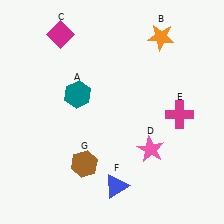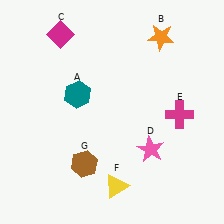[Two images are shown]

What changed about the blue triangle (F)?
In Image 1, F is blue. In Image 2, it changed to yellow.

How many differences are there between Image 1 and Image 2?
There is 1 difference between the two images.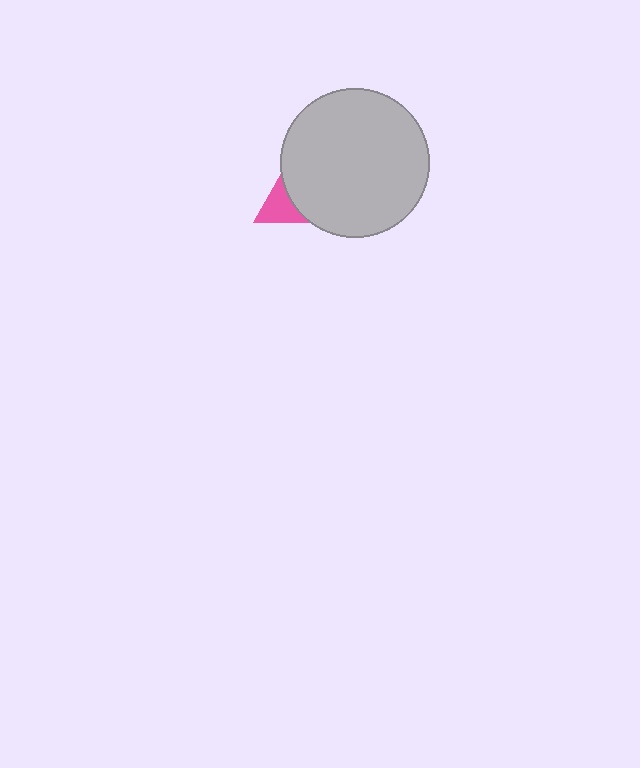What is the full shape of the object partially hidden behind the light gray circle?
The partially hidden object is a pink triangle.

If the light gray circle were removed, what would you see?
You would see the complete pink triangle.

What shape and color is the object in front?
The object in front is a light gray circle.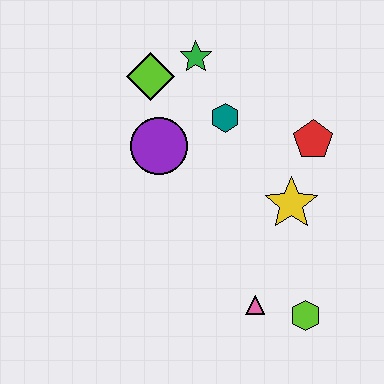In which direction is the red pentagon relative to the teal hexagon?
The red pentagon is to the right of the teal hexagon.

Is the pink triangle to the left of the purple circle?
No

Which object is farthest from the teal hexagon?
The lime hexagon is farthest from the teal hexagon.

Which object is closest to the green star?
The lime diamond is closest to the green star.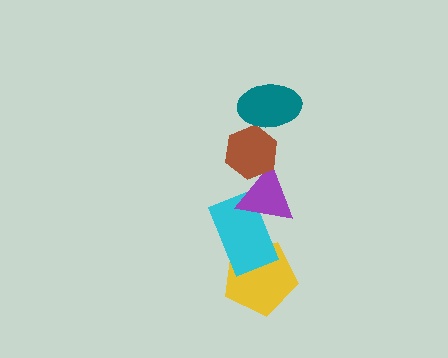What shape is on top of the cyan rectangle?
The purple triangle is on top of the cyan rectangle.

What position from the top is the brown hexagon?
The brown hexagon is 2nd from the top.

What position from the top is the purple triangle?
The purple triangle is 3rd from the top.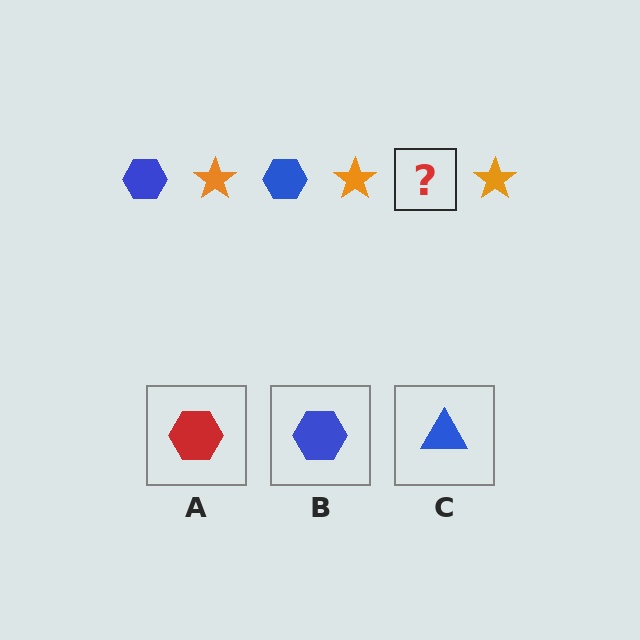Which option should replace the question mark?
Option B.